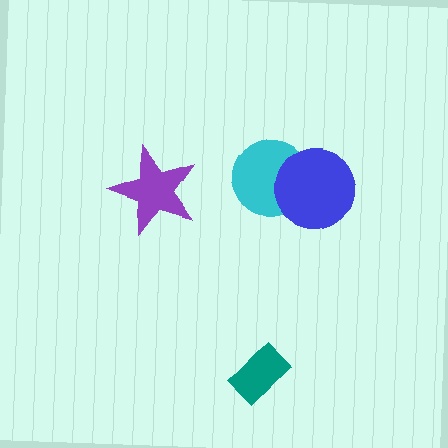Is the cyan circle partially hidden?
Yes, it is partially covered by another shape.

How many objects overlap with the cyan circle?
1 object overlaps with the cyan circle.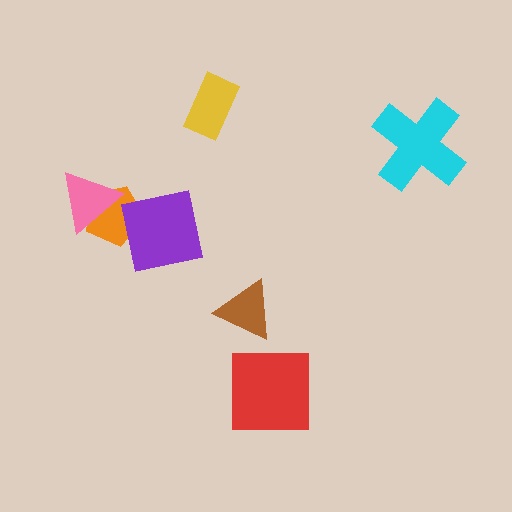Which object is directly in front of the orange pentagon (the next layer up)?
The purple square is directly in front of the orange pentagon.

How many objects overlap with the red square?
0 objects overlap with the red square.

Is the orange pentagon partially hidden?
Yes, it is partially covered by another shape.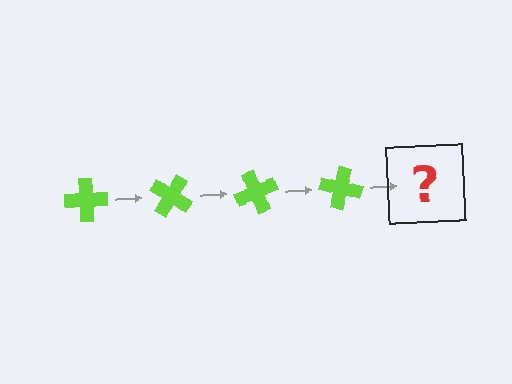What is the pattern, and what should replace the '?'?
The pattern is that the cross rotates 35 degrees each step. The '?' should be a lime cross rotated 140 degrees.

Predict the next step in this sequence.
The next step is a lime cross rotated 140 degrees.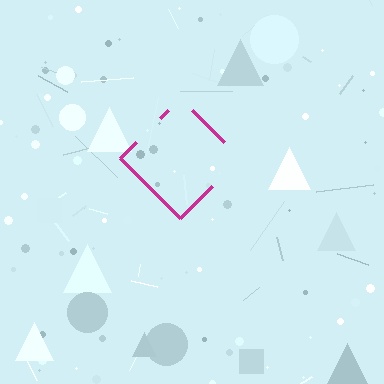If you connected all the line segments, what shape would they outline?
They would outline a diamond.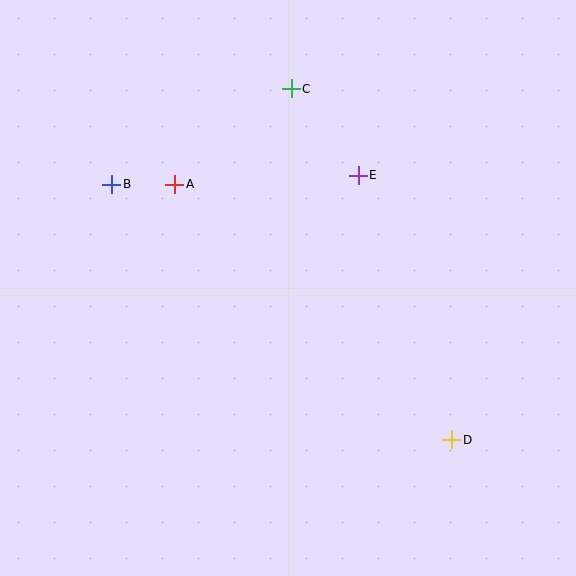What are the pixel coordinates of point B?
Point B is at (112, 184).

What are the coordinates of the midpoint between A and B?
The midpoint between A and B is at (143, 184).